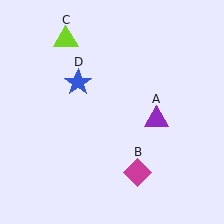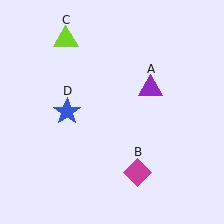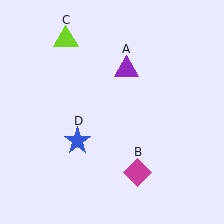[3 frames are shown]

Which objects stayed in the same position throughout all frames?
Magenta diamond (object B) and lime triangle (object C) remained stationary.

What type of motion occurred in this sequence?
The purple triangle (object A), blue star (object D) rotated counterclockwise around the center of the scene.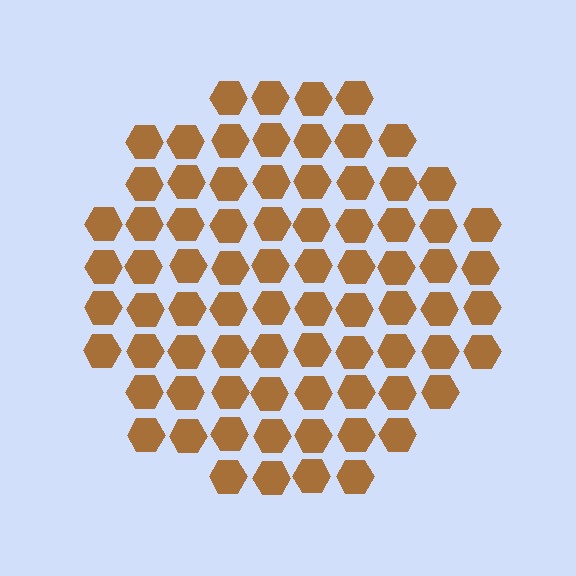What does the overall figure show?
The overall figure shows a circle.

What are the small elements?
The small elements are hexagons.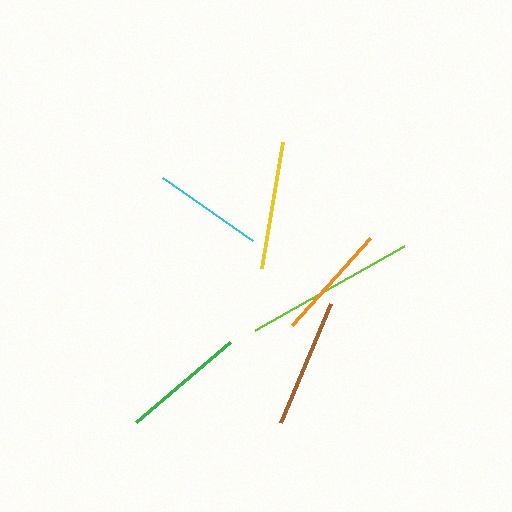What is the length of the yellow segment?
The yellow segment is approximately 128 pixels long.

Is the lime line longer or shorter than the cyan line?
The lime line is longer than the cyan line.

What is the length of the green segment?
The green segment is approximately 122 pixels long.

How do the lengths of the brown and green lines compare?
The brown and green lines are approximately the same length.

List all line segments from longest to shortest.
From longest to shortest: lime, brown, yellow, green, orange, cyan.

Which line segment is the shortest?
The cyan line is the shortest at approximately 110 pixels.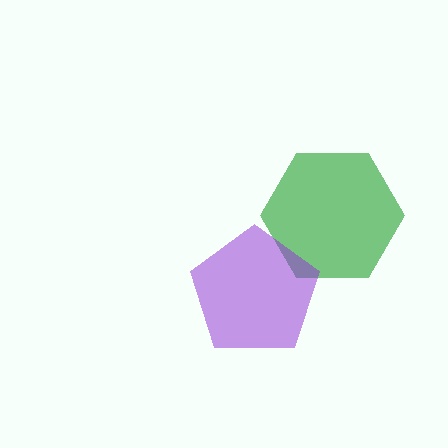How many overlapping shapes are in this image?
There are 2 overlapping shapes in the image.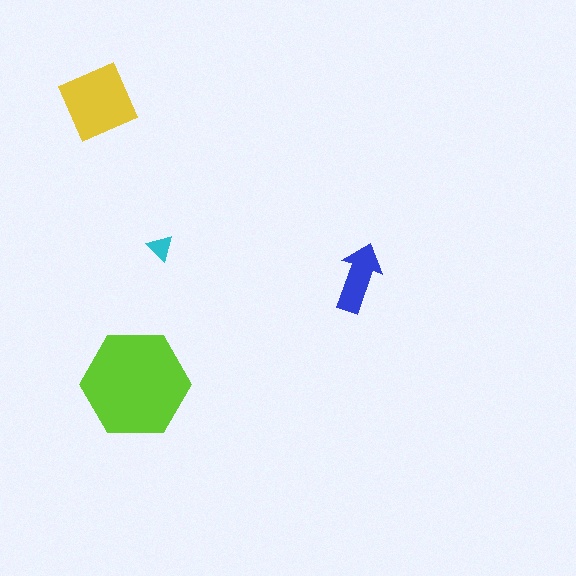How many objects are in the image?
There are 4 objects in the image.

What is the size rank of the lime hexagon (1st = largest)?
1st.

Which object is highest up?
The yellow square is topmost.